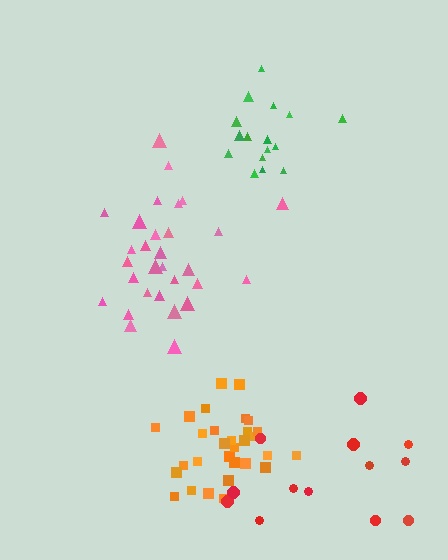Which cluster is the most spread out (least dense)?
Red.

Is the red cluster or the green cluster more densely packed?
Green.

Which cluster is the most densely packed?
Orange.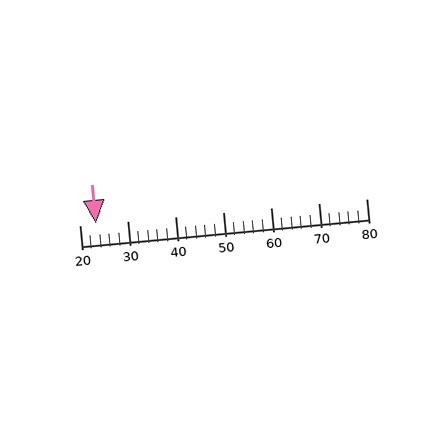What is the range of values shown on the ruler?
The ruler shows values from 20 to 80.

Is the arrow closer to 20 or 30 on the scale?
The arrow is closer to 20.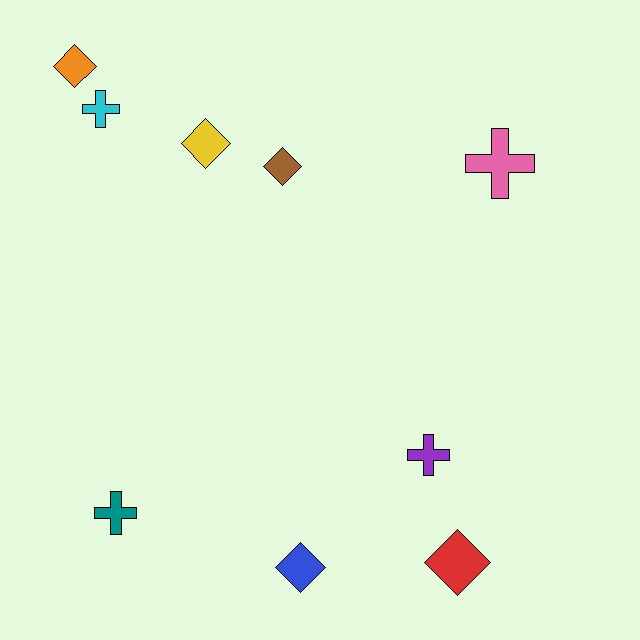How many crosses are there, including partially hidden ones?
There are 4 crosses.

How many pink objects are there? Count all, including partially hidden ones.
There is 1 pink object.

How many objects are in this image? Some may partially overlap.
There are 9 objects.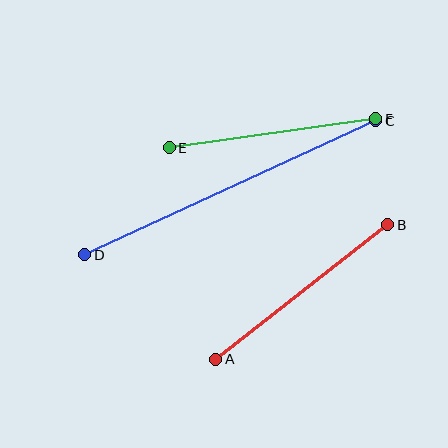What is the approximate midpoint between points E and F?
The midpoint is at approximately (272, 133) pixels.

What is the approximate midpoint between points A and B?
The midpoint is at approximately (302, 292) pixels.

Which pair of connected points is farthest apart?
Points C and D are farthest apart.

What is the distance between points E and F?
The distance is approximately 208 pixels.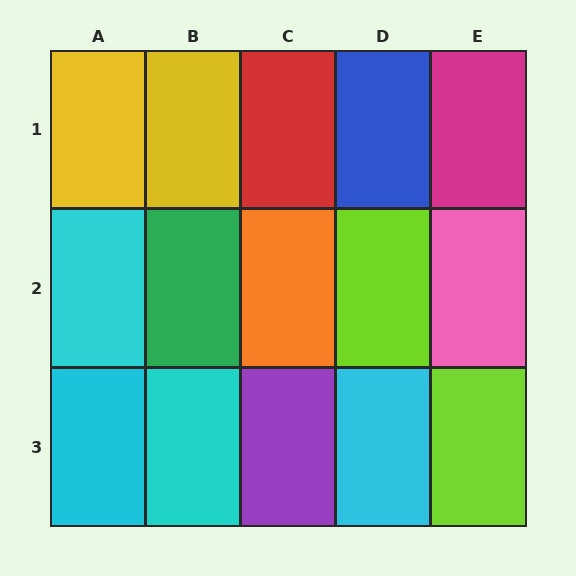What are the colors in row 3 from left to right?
Cyan, cyan, purple, cyan, lime.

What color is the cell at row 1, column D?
Blue.